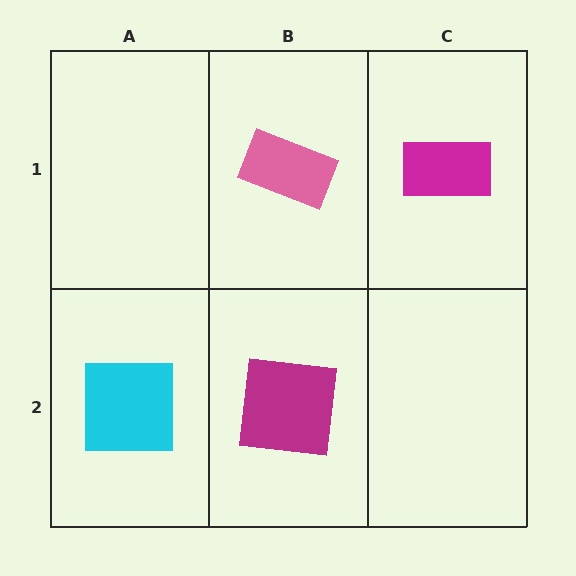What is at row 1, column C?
A magenta rectangle.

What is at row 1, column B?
A pink rectangle.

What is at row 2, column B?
A magenta square.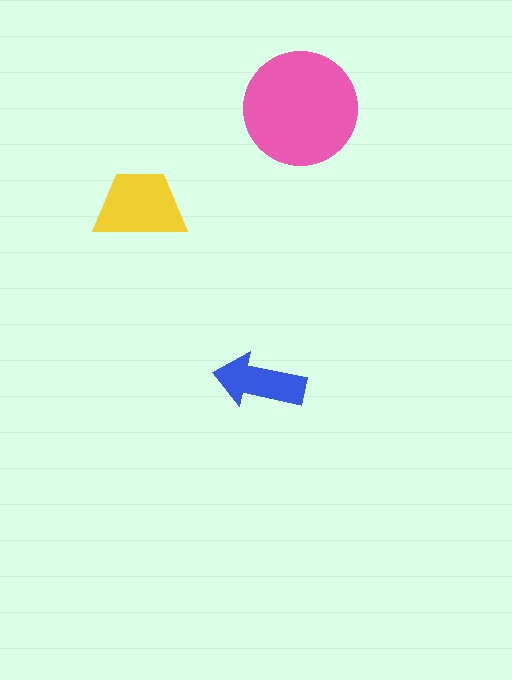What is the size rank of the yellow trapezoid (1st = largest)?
2nd.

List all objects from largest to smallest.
The pink circle, the yellow trapezoid, the blue arrow.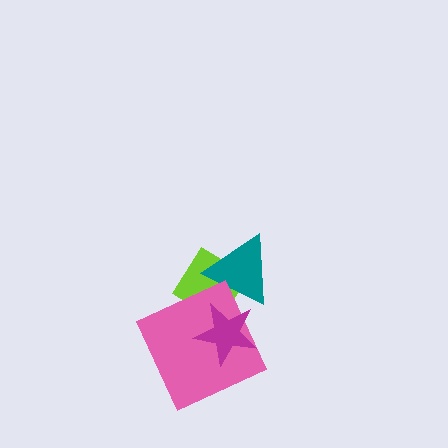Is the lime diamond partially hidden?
Yes, it is partially covered by another shape.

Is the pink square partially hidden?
Yes, it is partially covered by another shape.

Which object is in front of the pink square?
The magenta star is in front of the pink square.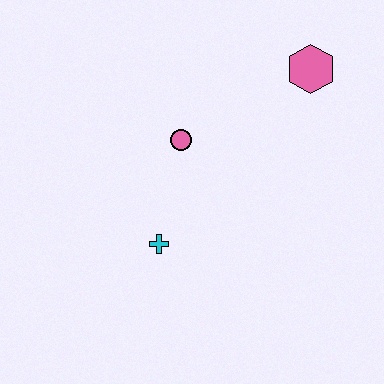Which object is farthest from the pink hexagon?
The cyan cross is farthest from the pink hexagon.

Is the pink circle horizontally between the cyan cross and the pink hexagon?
Yes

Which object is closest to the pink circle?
The cyan cross is closest to the pink circle.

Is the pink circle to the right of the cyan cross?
Yes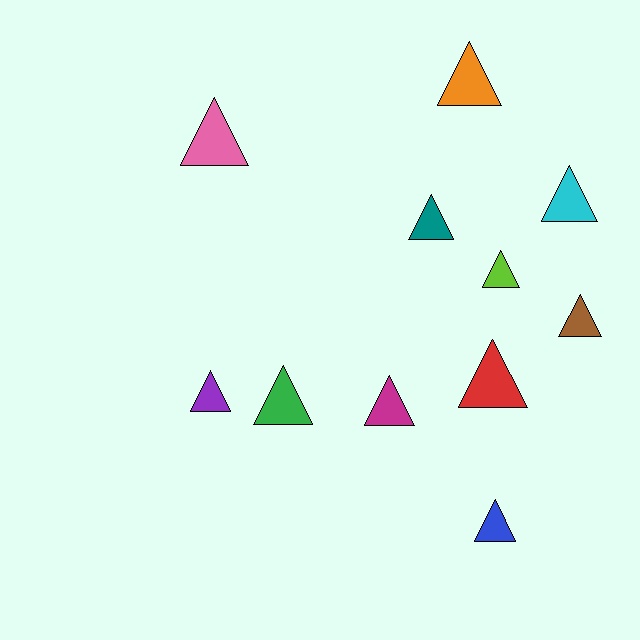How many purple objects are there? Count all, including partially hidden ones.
There is 1 purple object.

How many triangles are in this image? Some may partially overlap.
There are 11 triangles.